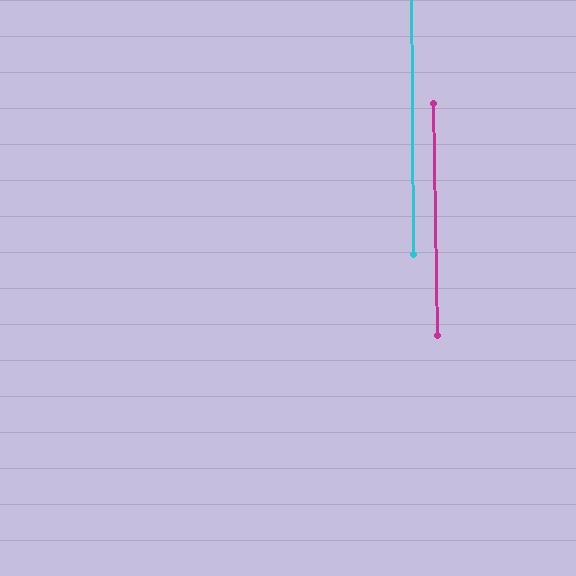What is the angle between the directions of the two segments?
Approximately 1 degree.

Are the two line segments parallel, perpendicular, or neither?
Parallel — their directions differ by only 0.6°.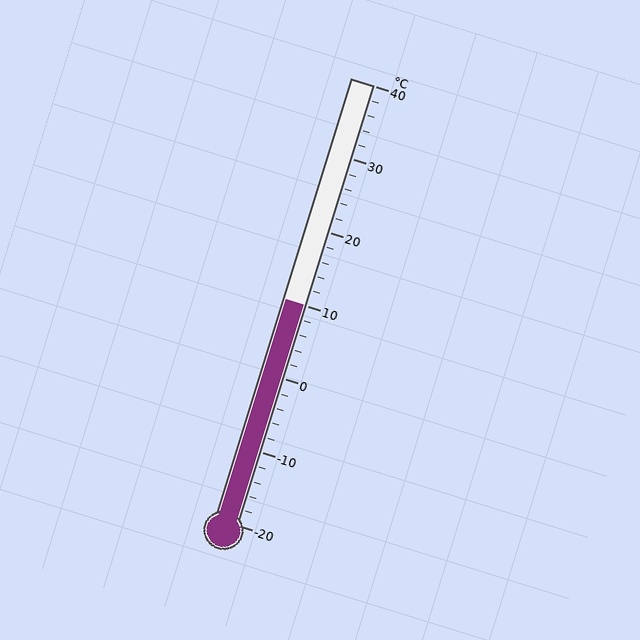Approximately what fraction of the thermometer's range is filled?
The thermometer is filled to approximately 50% of its range.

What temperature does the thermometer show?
The thermometer shows approximately 10°C.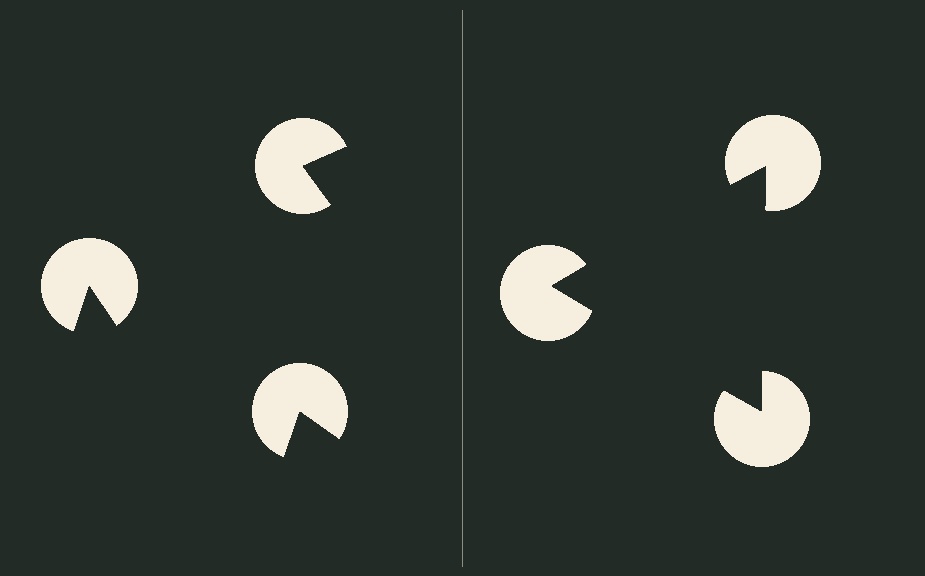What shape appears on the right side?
An illusory triangle.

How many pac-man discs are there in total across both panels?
6 — 3 on each side.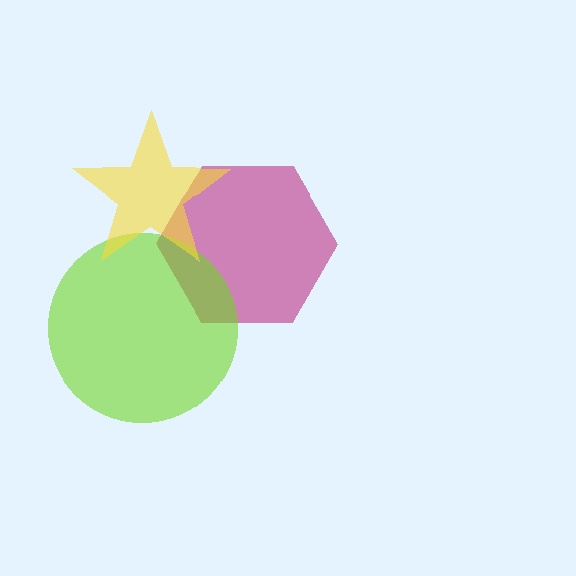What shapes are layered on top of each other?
The layered shapes are: a magenta hexagon, a lime circle, a yellow star.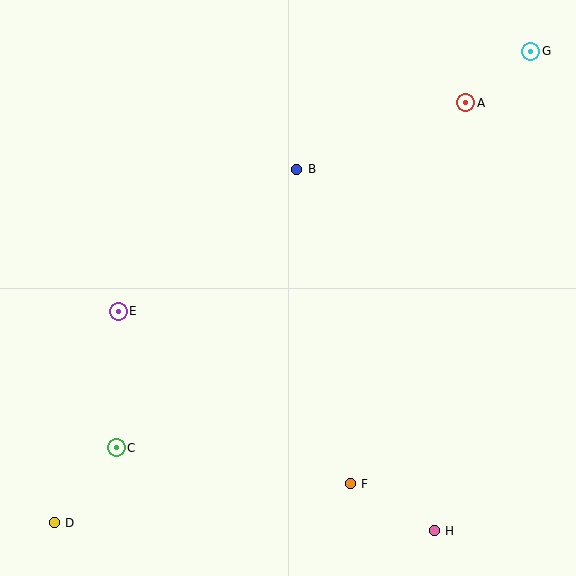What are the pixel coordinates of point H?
Point H is at (434, 531).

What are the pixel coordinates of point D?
Point D is at (54, 523).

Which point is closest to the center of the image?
Point B at (297, 169) is closest to the center.